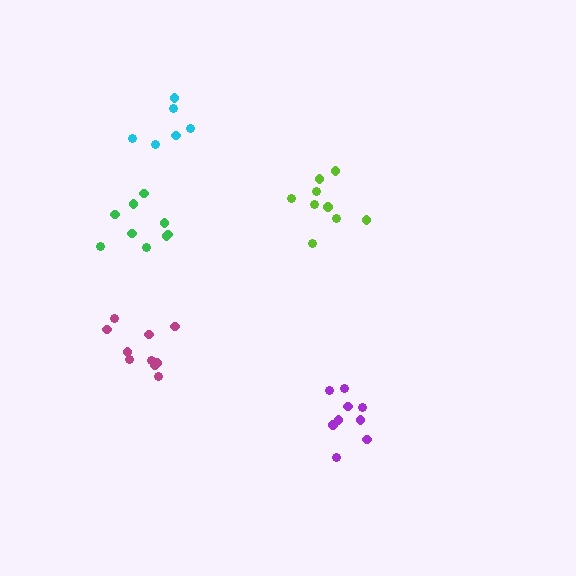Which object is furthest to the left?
The green cluster is leftmost.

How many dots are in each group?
Group 1: 9 dots, Group 2: 10 dots, Group 3: 9 dots, Group 4: 6 dots, Group 5: 9 dots (43 total).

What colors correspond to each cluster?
The clusters are colored: lime, magenta, purple, cyan, green.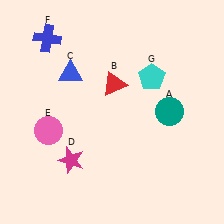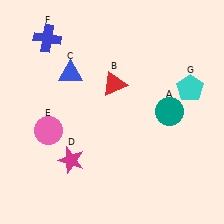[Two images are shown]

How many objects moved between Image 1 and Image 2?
1 object moved between the two images.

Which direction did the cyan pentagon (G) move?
The cyan pentagon (G) moved right.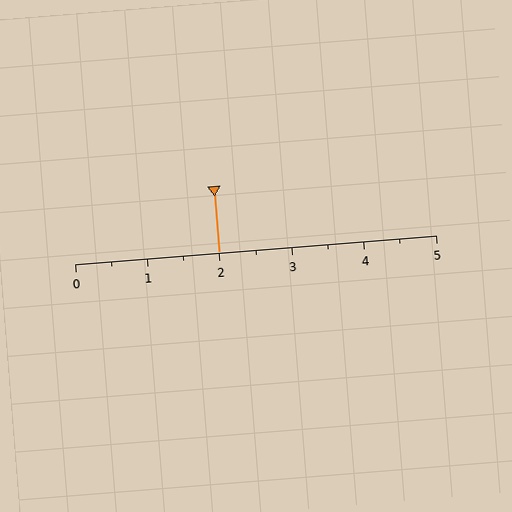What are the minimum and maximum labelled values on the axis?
The axis runs from 0 to 5.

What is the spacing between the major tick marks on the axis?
The major ticks are spaced 1 apart.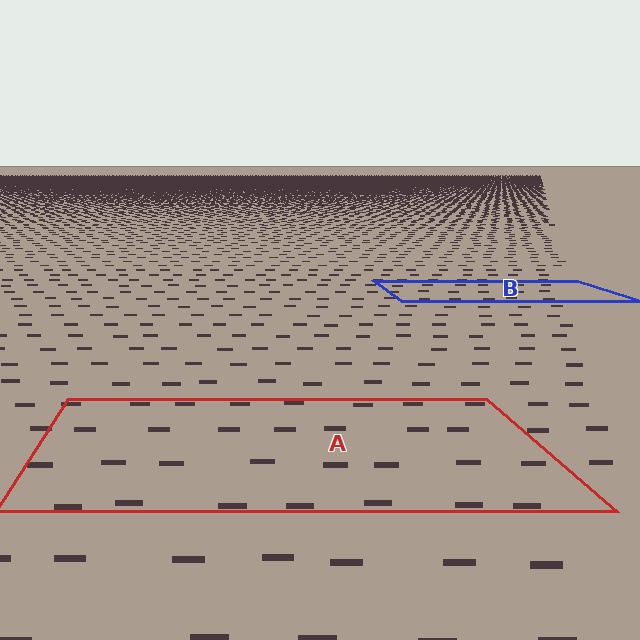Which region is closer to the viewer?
Region A is closer. The texture elements there are larger and more spread out.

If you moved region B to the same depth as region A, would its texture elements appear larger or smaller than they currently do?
They would appear larger. At a closer depth, the same texture elements are projected at a bigger on-screen size.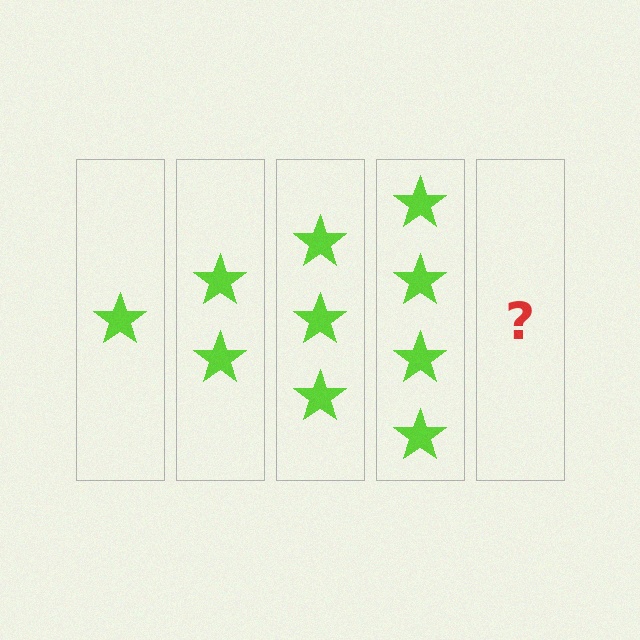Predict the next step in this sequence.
The next step is 5 stars.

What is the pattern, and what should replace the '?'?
The pattern is that each step adds one more star. The '?' should be 5 stars.